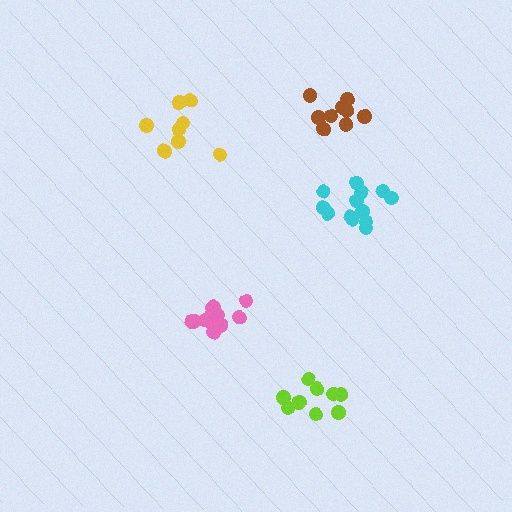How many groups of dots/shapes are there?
There are 5 groups.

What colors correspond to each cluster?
The clusters are colored: brown, pink, yellow, cyan, lime.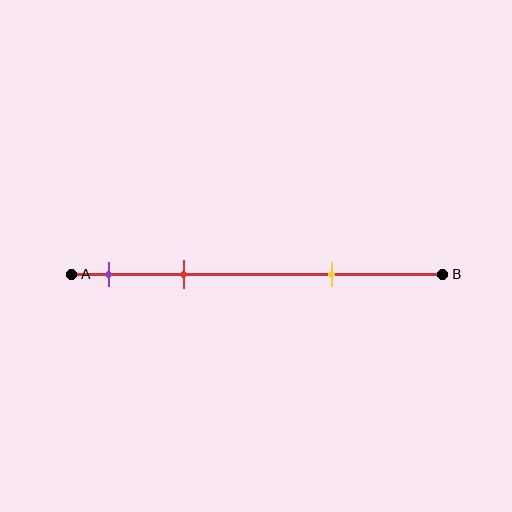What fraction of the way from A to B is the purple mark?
The purple mark is approximately 10% (0.1) of the way from A to B.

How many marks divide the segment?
There are 3 marks dividing the segment.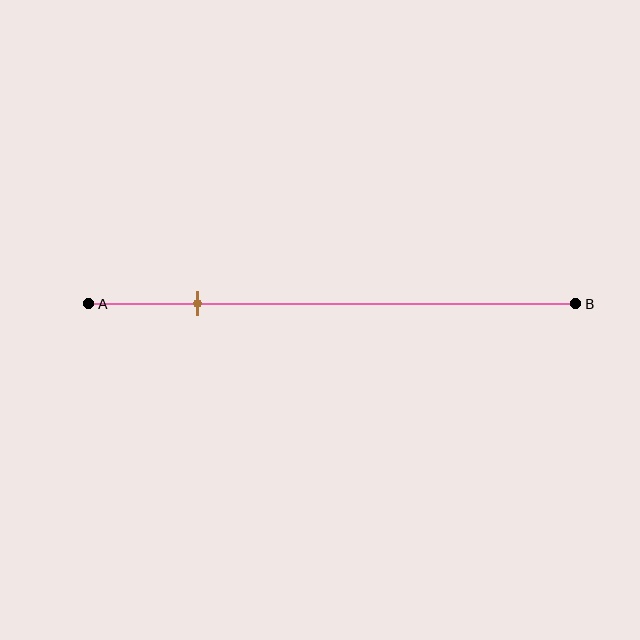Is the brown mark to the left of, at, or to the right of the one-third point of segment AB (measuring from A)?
The brown mark is to the left of the one-third point of segment AB.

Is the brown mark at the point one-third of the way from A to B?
No, the mark is at about 20% from A, not at the 33% one-third point.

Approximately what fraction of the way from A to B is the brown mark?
The brown mark is approximately 20% of the way from A to B.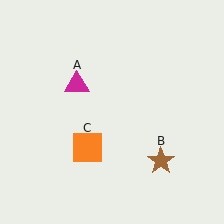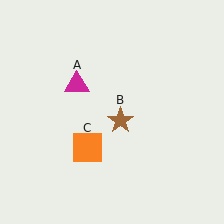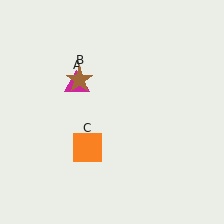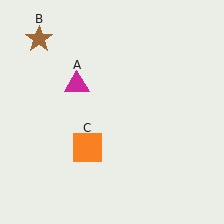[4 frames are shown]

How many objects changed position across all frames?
1 object changed position: brown star (object B).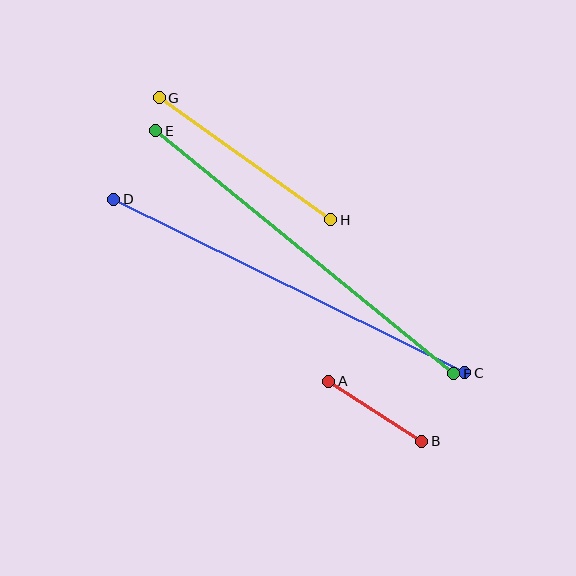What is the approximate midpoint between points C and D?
The midpoint is at approximately (289, 286) pixels.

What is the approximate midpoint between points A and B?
The midpoint is at approximately (375, 411) pixels.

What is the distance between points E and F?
The distance is approximately 385 pixels.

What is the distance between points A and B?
The distance is approximately 110 pixels.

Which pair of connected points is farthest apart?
Points C and D are farthest apart.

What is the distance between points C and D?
The distance is approximately 392 pixels.